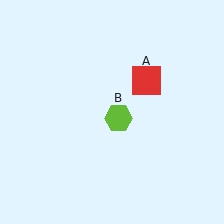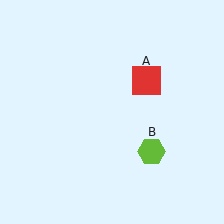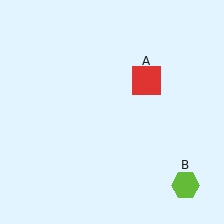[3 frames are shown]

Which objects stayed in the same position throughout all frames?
Red square (object A) remained stationary.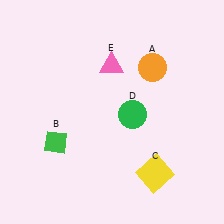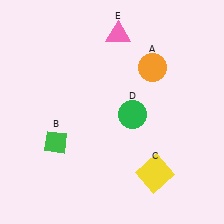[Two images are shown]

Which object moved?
The pink triangle (E) moved up.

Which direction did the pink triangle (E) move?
The pink triangle (E) moved up.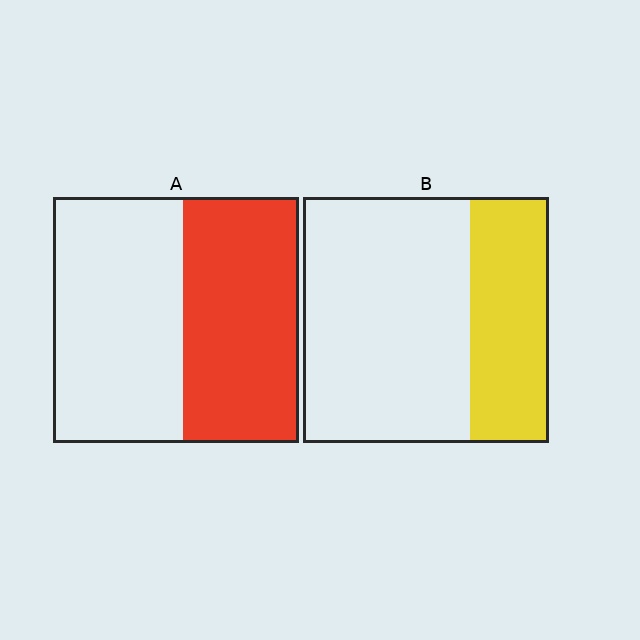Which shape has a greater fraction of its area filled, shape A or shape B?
Shape A.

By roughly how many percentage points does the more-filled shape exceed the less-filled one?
By roughly 15 percentage points (A over B).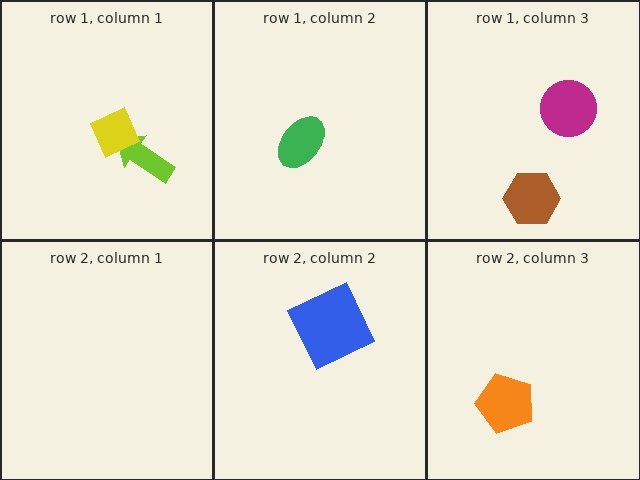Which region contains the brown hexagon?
The row 1, column 3 region.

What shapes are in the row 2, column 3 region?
The orange pentagon.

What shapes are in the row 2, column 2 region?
The blue square.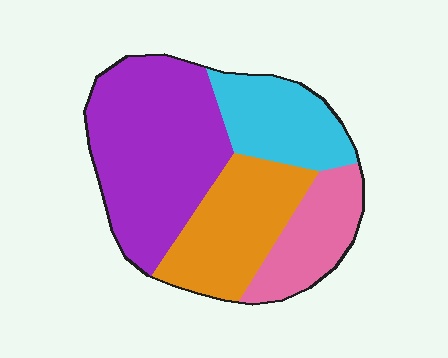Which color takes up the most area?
Purple, at roughly 40%.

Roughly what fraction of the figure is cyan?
Cyan covers 18% of the figure.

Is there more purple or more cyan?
Purple.